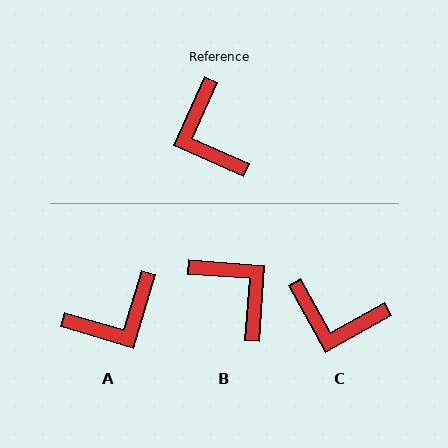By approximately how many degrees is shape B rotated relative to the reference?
Approximately 160 degrees clockwise.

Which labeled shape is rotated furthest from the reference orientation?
B, about 160 degrees away.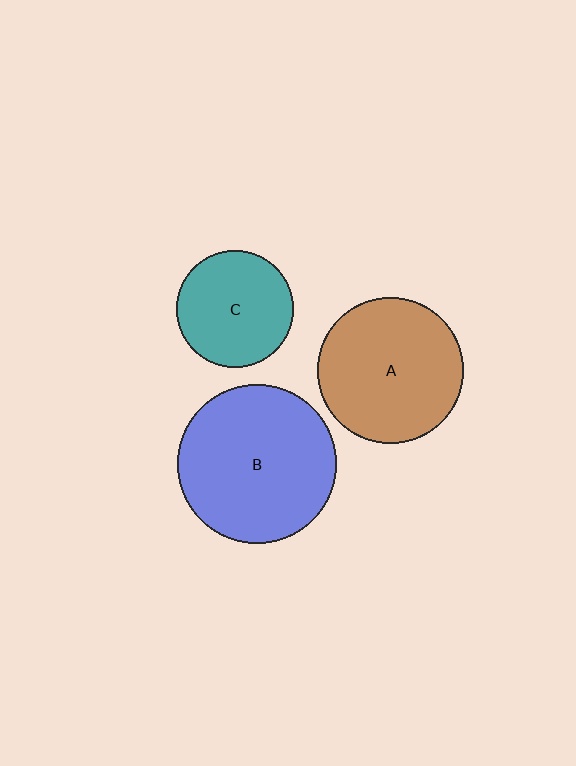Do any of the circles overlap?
No, none of the circles overlap.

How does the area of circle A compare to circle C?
Approximately 1.6 times.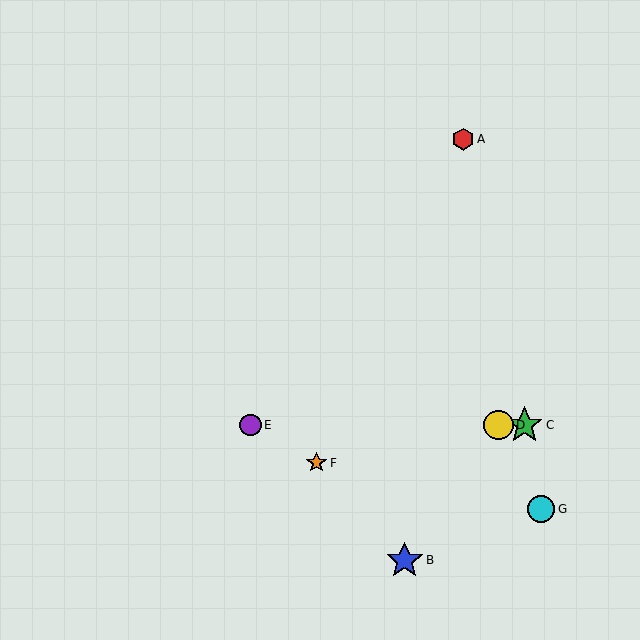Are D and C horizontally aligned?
Yes, both are at y≈425.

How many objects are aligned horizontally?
3 objects (C, D, E) are aligned horizontally.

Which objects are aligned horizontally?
Objects C, D, E are aligned horizontally.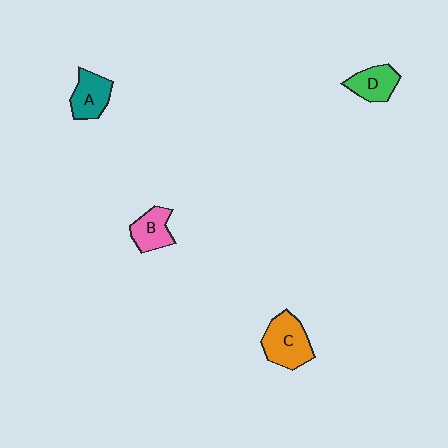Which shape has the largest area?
Shape C (orange).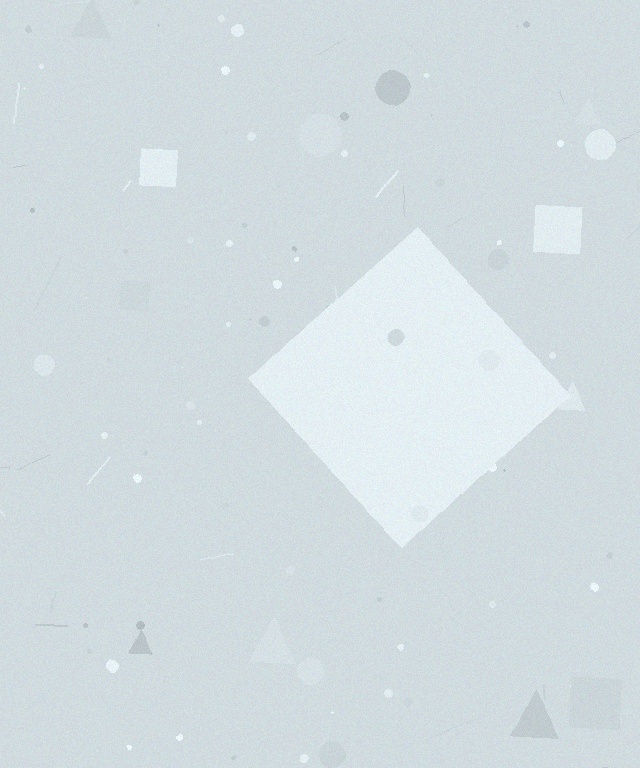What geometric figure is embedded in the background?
A diamond is embedded in the background.